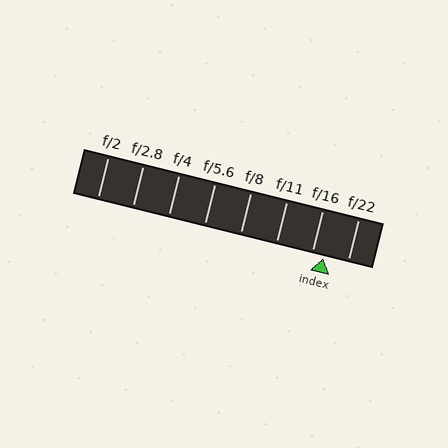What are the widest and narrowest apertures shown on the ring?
The widest aperture shown is f/2 and the narrowest is f/22.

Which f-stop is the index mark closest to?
The index mark is closest to f/16.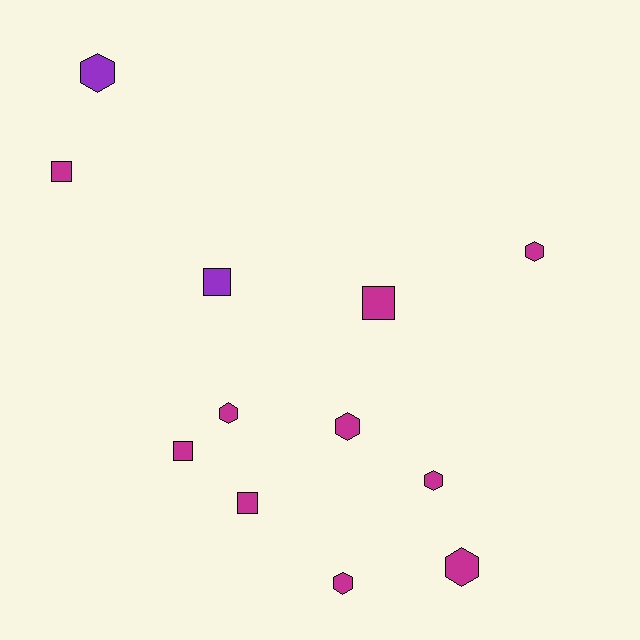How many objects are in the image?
There are 12 objects.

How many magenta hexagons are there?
There are 6 magenta hexagons.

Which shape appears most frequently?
Hexagon, with 7 objects.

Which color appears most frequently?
Magenta, with 10 objects.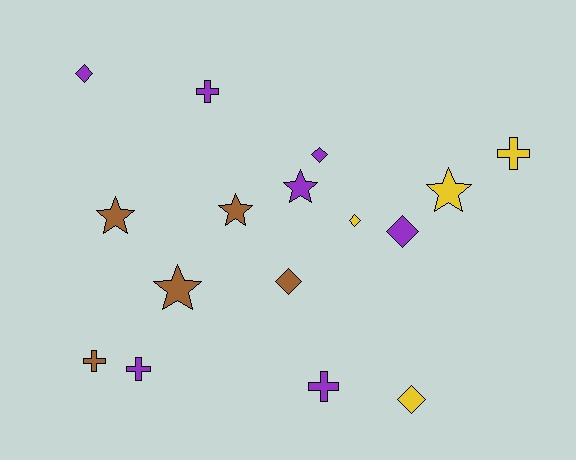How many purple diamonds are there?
There are 3 purple diamonds.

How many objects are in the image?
There are 16 objects.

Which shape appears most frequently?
Diamond, with 6 objects.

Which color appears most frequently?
Purple, with 7 objects.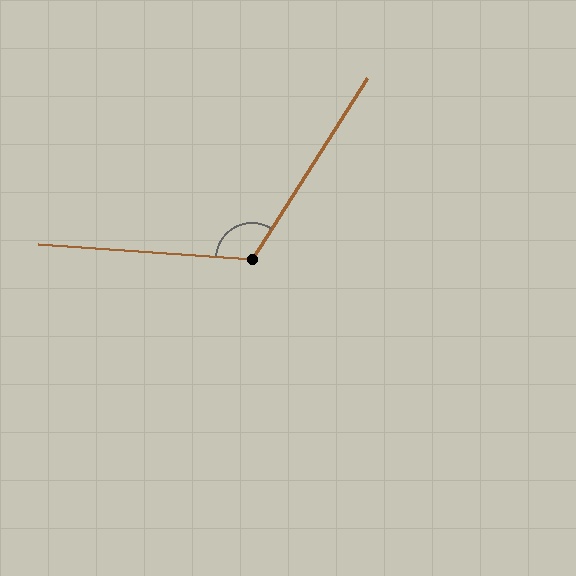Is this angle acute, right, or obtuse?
It is obtuse.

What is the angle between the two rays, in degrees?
Approximately 119 degrees.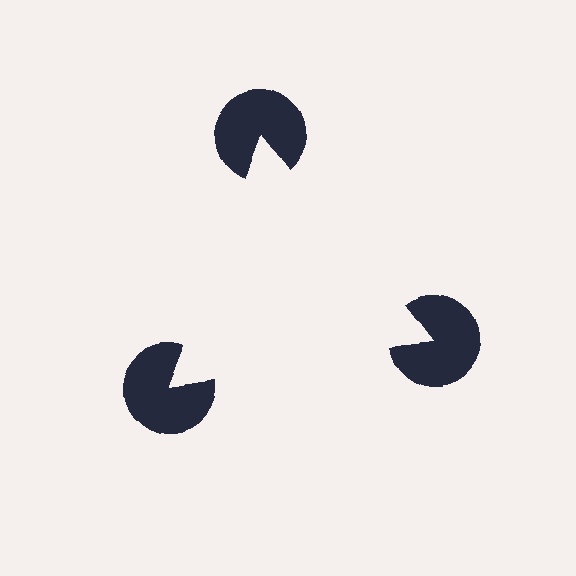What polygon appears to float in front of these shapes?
An illusory triangle — its edges are inferred from the aligned wedge cuts in the pac-man discs, not physically drawn.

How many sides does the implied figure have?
3 sides.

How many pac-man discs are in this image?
There are 3 — one at each vertex of the illusory triangle.